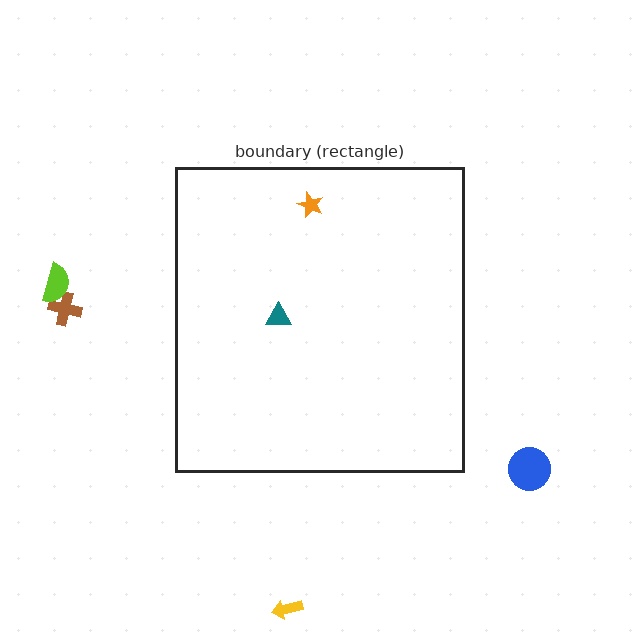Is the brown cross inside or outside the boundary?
Outside.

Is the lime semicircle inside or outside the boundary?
Outside.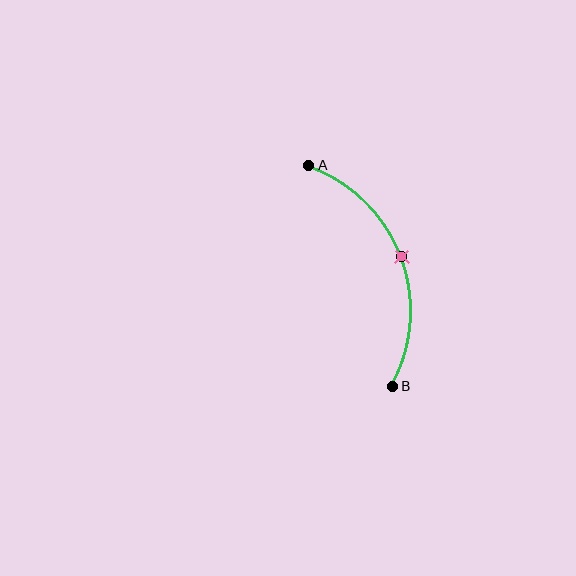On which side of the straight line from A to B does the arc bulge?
The arc bulges to the right of the straight line connecting A and B.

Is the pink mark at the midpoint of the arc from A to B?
Yes. The pink mark lies on the arc at equal arc-length from both A and B — it is the arc midpoint.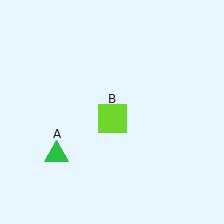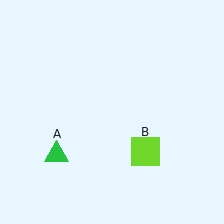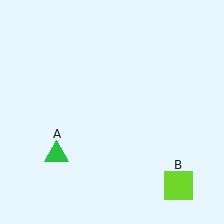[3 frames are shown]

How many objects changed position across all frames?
1 object changed position: lime square (object B).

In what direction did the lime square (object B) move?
The lime square (object B) moved down and to the right.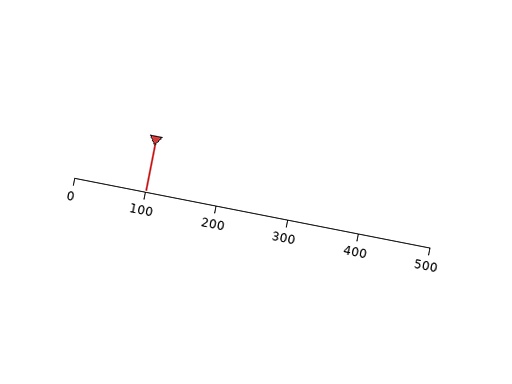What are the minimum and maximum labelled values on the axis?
The axis runs from 0 to 500.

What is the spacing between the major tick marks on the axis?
The major ticks are spaced 100 apart.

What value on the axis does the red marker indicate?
The marker indicates approximately 100.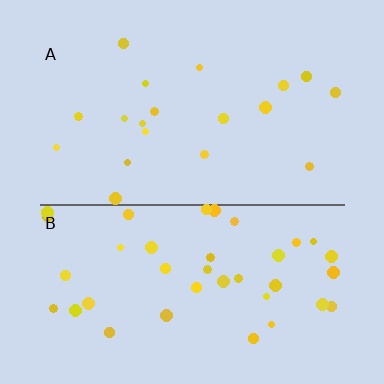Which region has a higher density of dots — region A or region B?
B (the bottom).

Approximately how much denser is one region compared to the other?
Approximately 2.0× — region B over region A.